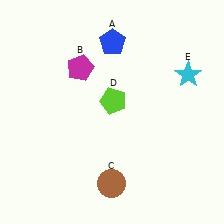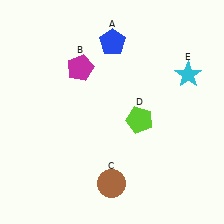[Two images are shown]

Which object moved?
The lime pentagon (D) moved right.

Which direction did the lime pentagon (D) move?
The lime pentagon (D) moved right.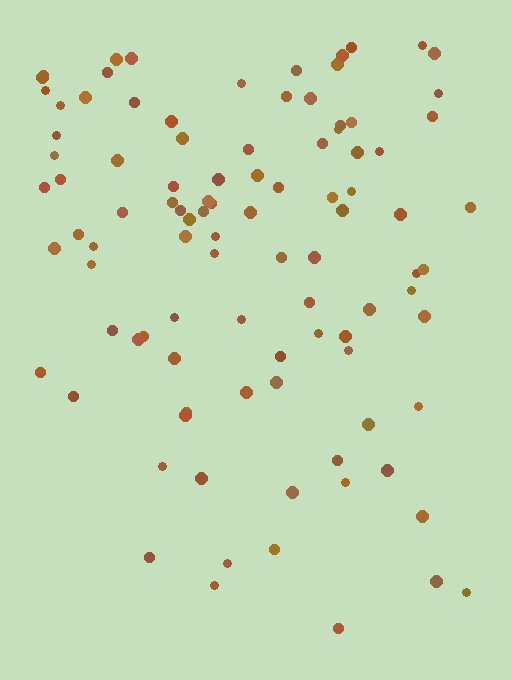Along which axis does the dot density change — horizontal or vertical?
Vertical.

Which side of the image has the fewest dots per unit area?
The bottom.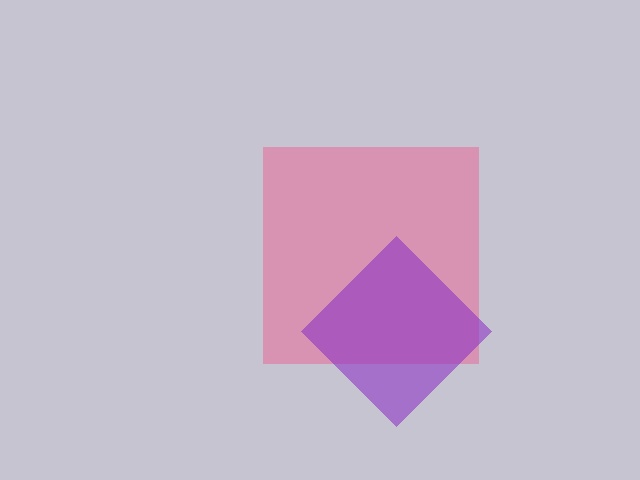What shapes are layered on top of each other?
The layered shapes are: a pink square, a purple diamond.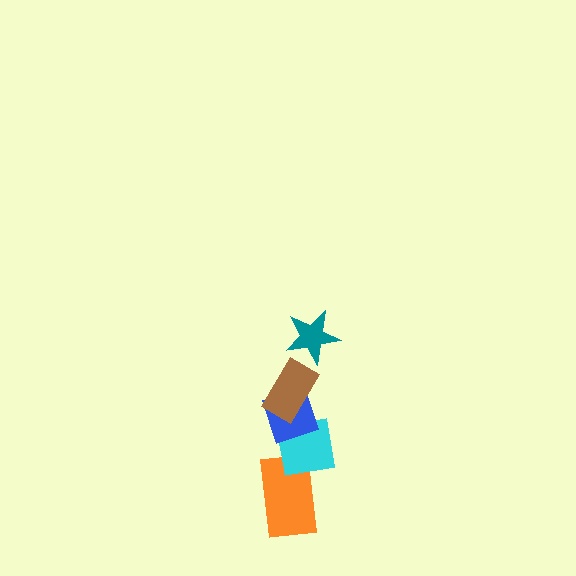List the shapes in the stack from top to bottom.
From top to bottom: the teal star, the brown rectangle, the blue diamond, the cyan square, the orange rectangle.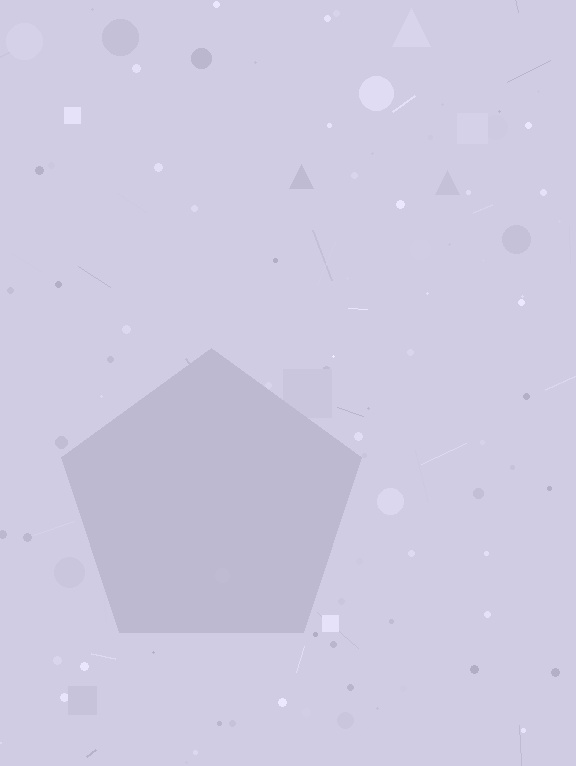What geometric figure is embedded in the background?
A pentagon is embedded in the background.